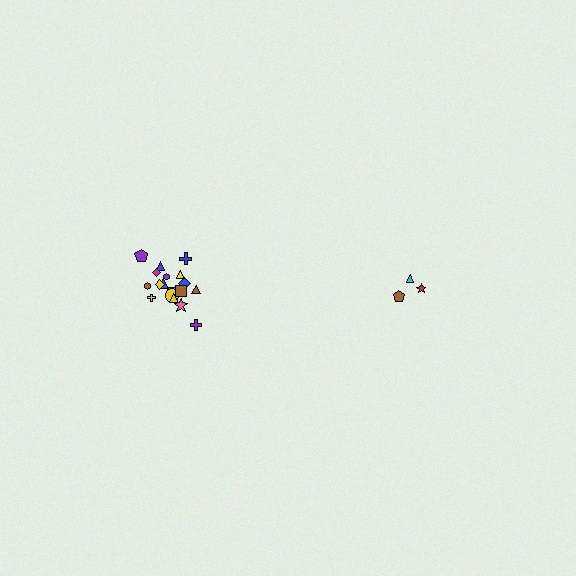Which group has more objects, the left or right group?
The left group.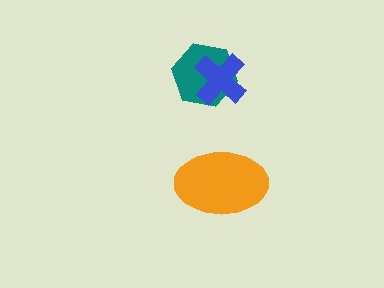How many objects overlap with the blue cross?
1 object overlaps with the blue cross.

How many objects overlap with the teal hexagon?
1 object overlaps with the teal hexagon.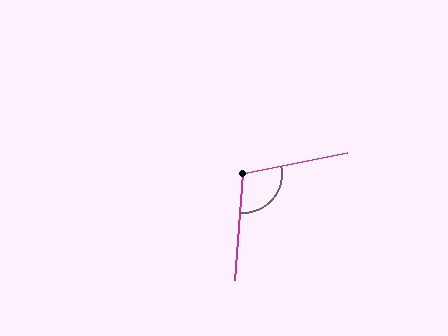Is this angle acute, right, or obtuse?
It is obtuse.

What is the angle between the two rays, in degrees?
Approximately 105 degrees.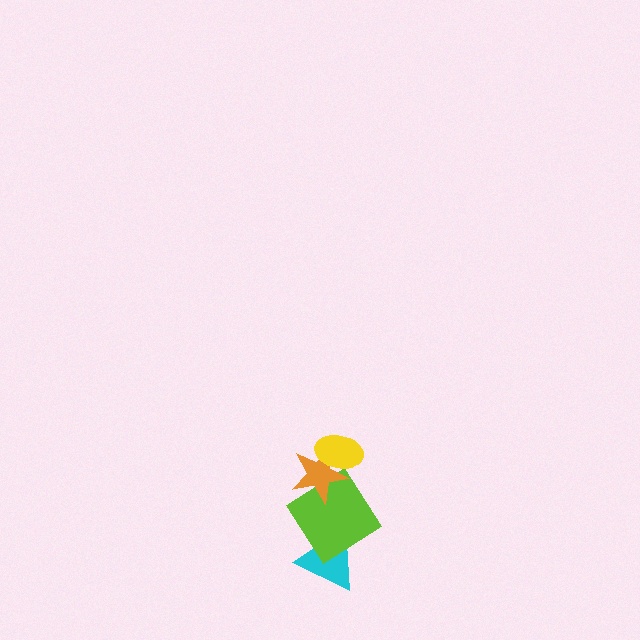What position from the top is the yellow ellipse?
The yellow ellipse is 1st from the top.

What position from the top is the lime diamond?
The lime diamond is 3rd from the top.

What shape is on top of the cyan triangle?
The lime diamond is on top of the cyan triangle.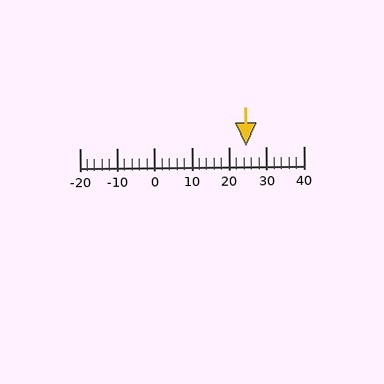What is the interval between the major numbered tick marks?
The major tick marks are spaced 10 units apart.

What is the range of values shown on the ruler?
The ruler shows values from -20 to 40.